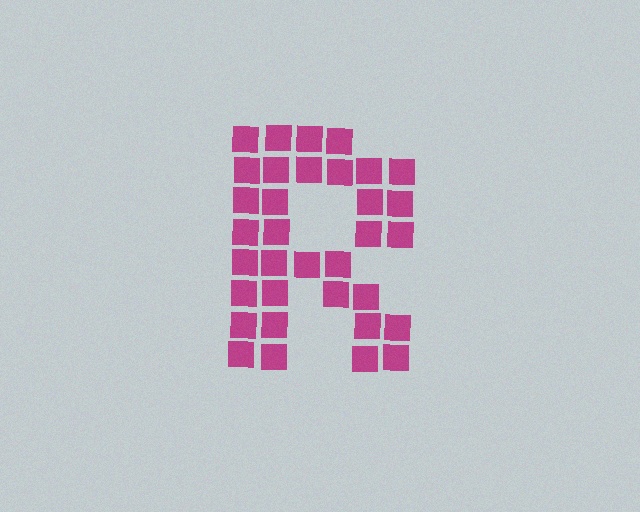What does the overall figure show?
The overall figure shows the letter R.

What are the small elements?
The small elements are squares.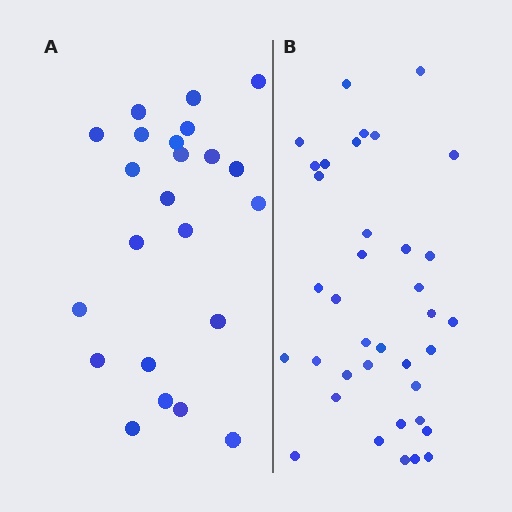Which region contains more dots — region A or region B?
Region B (the right region) has more dots.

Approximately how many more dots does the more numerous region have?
Region B has approximately 15 more dots than region A.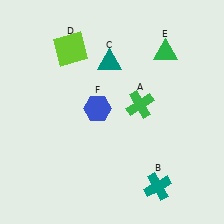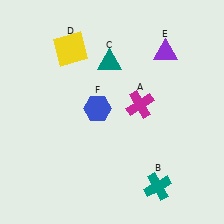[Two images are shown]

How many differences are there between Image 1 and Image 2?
There are 3 differences between the two images.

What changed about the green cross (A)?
In Image 1, A is green. In Image 2, it changed to magenta.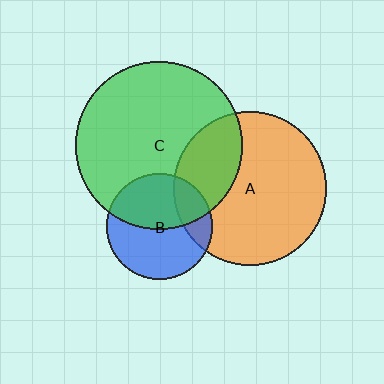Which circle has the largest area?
Circle C (green).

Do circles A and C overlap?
Yes.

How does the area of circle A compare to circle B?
Approximately 2.1 times.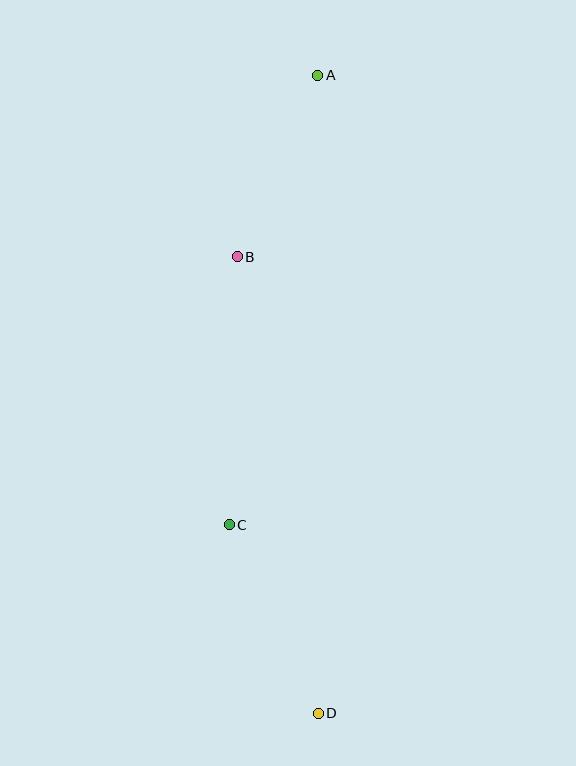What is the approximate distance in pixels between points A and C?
The distance between A and C is approximately 458 pixels.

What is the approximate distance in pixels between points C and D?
The distance between C and D is approximately 208 pixels.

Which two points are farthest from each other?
Points A and D are farthest from each other.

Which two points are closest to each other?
Points A and B are closest to each other.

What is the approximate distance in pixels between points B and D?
The distance between B and D is approximately 463 pixels.